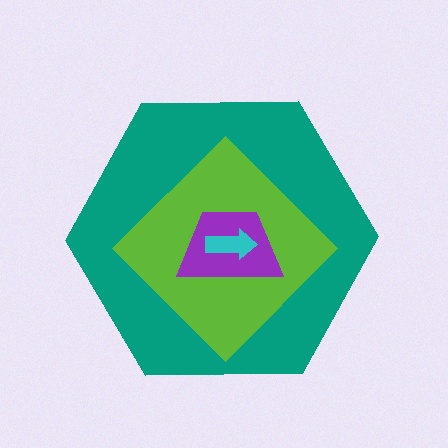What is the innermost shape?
The cyan arrow.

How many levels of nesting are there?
4.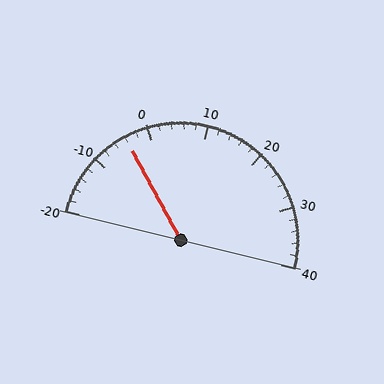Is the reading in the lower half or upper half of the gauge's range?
The reading is in the lower half of the range (-20 to 40).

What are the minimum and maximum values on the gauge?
The gauge ranges from -20 to 40.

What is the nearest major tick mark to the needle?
The nearest major tick mark is 0.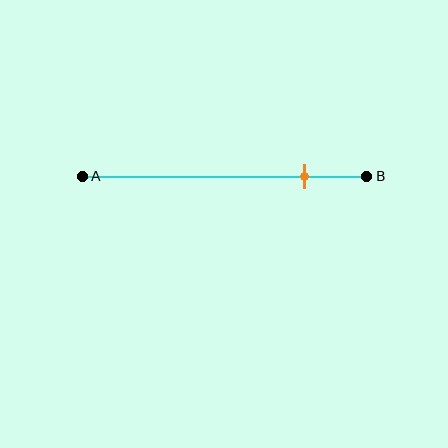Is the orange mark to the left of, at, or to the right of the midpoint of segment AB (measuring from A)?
The orange mark is to the right of the midpoint of segment AB.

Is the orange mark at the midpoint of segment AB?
No, the mark is at about 80% from A, not at the 50% midpoint.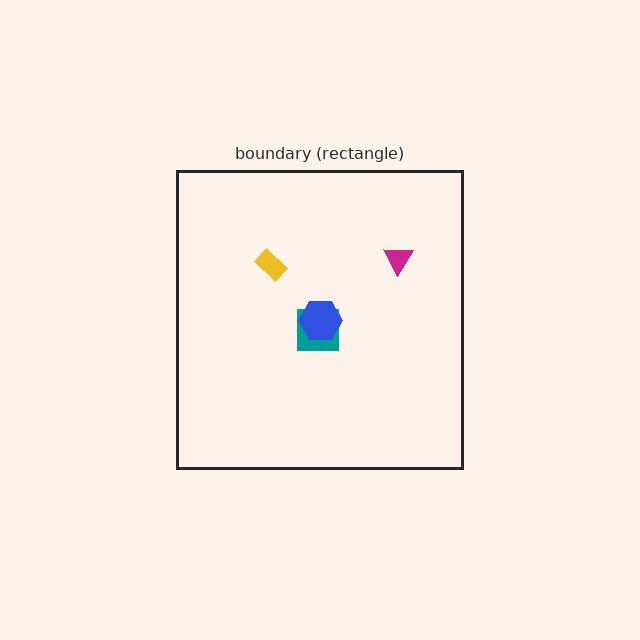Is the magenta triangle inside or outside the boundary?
Inside.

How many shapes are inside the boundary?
4 inside, 0 outside.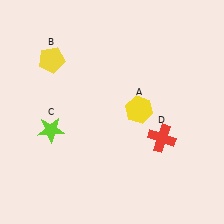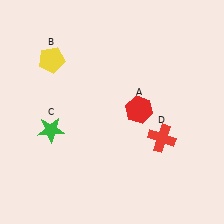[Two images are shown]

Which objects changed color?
A changed from yellow to red. C changed from lime to green.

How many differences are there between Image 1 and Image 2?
There are 2 differences between the two images.